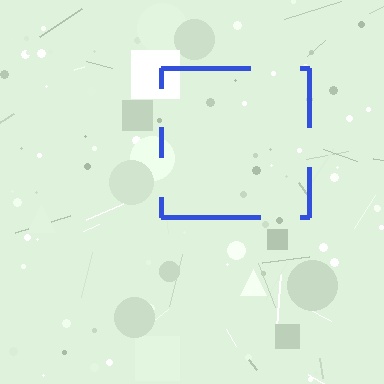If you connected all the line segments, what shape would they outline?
They would outline a square.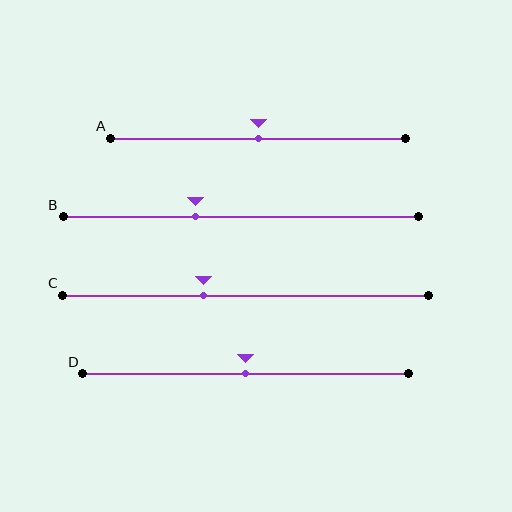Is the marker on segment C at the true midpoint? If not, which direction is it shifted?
No, the marker on segment C is shifted to the left by about 11% of the segment length.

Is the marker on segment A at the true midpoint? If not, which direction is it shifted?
Yes, the marker on segment A is at the true midpoint.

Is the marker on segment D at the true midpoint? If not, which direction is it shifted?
Yes, the marker on segment D is at the true midpoint.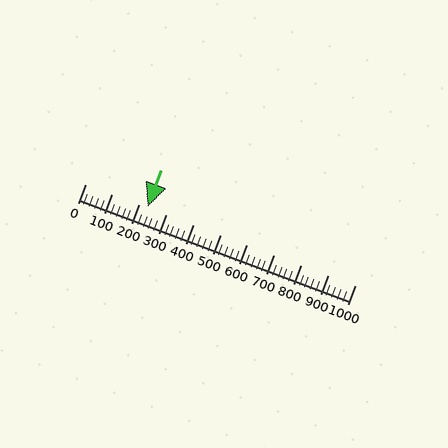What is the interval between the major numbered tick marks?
The major tick marks are spaced 100 units apart.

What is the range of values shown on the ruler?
The ruler shows values from 0 to 1000.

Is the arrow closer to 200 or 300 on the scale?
The arrow is closer to 200.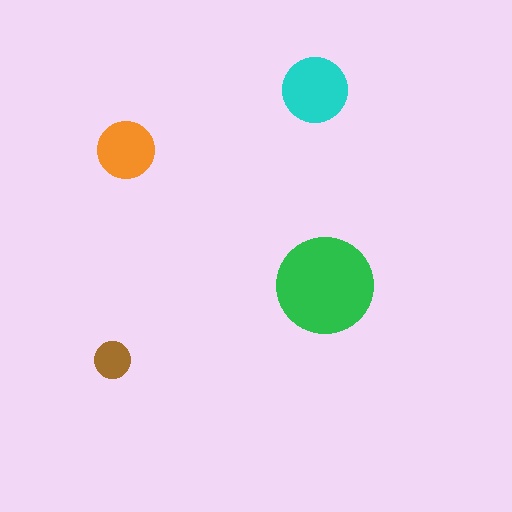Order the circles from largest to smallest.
the green one, the cyan one, the orange one, the brown one.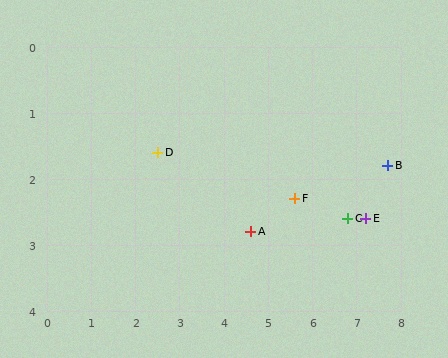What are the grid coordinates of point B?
Point B is at approximately (7.7, 1.8).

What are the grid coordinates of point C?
Point C is at approximately (6.8, 2.6).